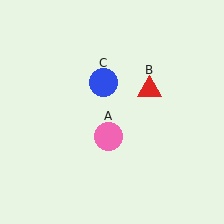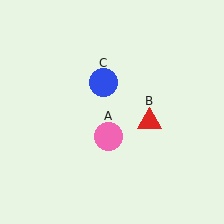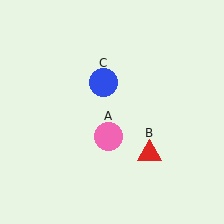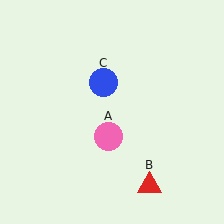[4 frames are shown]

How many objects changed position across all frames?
1 object changed position: red triangle (object B).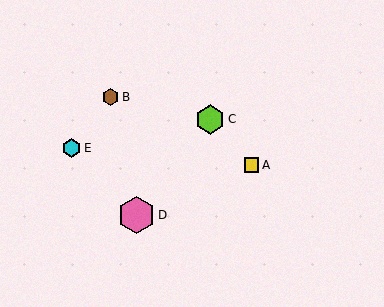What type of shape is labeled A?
Shape A is a yellow square.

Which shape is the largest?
The pink hexagon (labeled D) is the largest.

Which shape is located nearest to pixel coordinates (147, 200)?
The pink hexagon (labeled D) at (136, 215) is nearest to that location.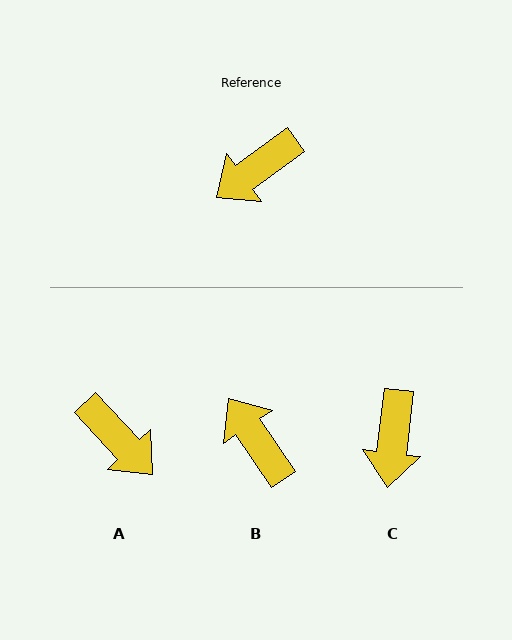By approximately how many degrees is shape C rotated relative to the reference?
Approximately 47 degrees counter-clockwise.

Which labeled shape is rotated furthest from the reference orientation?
A, about 97 degrees away.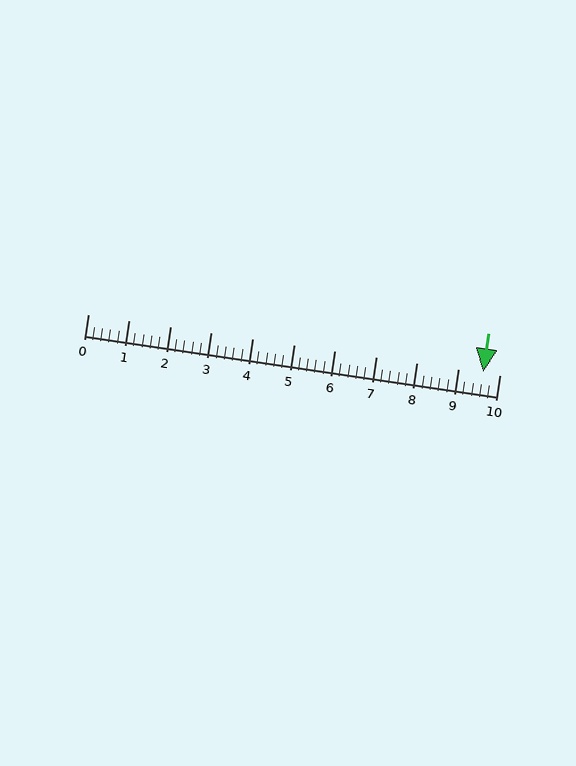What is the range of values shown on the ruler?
The ruler shows values from 0 to 10.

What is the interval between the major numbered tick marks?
The major tick marks are spaced 1 units apart.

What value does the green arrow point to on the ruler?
The green arrow points to approximately 9.6.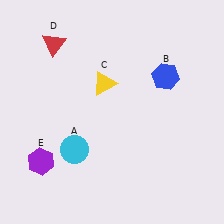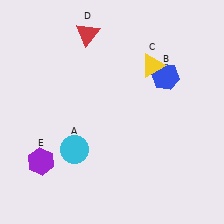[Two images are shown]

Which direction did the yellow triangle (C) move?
The yellow triangle (C) moved right.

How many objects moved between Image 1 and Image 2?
2 objects moved between the two images.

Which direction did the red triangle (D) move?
The red triangle (D) moved right.